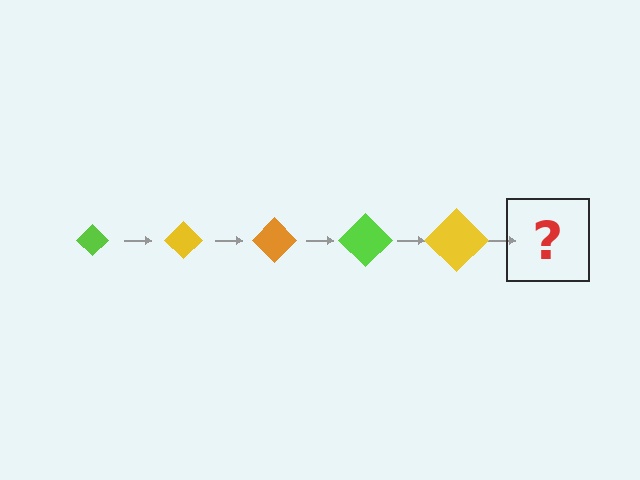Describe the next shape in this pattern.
It should be an orange diamond, larger than the previous one.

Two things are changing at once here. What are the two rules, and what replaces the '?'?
The two rules are that the diamond grows larger each step and the color cycles through lime, yellow, and orange. The '?' should be an orange diamond, larger than the previous one.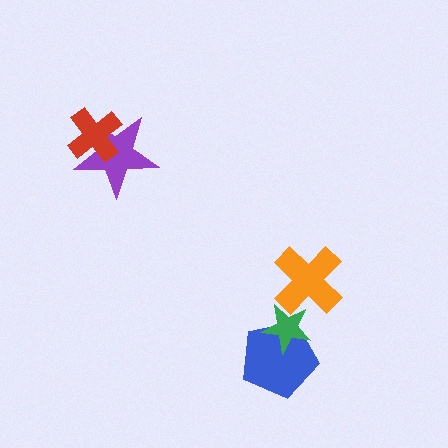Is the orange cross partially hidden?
Yes, it is partially covered by another shape.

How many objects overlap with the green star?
2 objects overlap with the green star.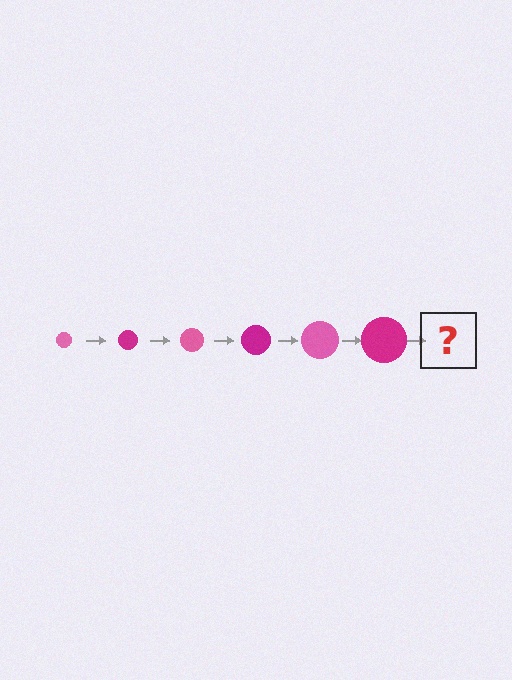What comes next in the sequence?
The next element should be a pink circle, larger than the previous one.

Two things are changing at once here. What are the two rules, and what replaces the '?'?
The two rules are that the circle grows larger each step and the color cycles through pink and magenta. The '?' should be a pink circle, larger than the previous one.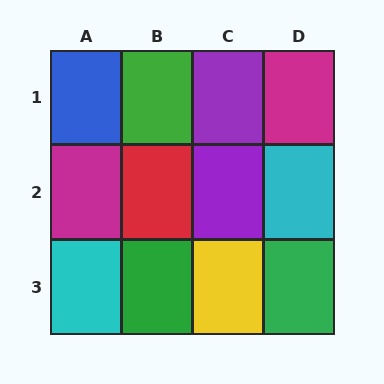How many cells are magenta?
2 cells are magenta.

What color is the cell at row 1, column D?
Magenta.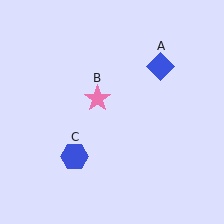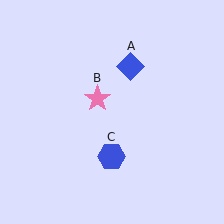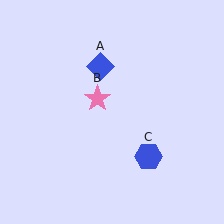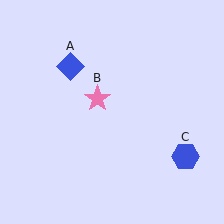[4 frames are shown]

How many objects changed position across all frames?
2 objects changed position: blue diamond (object A), blue hexagon (object C).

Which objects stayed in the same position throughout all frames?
Pink star (object B) remained stationary.